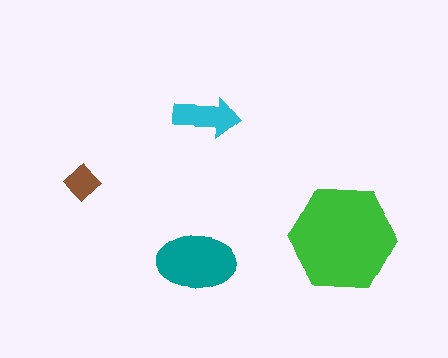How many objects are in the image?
There are 4 objects in the image.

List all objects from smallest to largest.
The brown diamond, the cyan arrow, the teal ellipse, the green hexagon.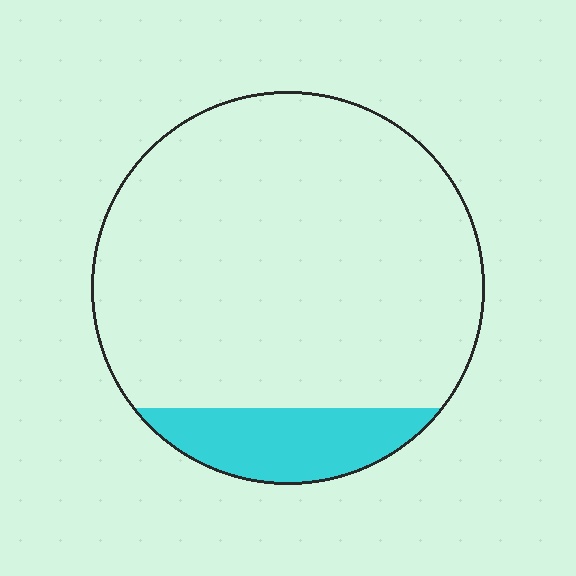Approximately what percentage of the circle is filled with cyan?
Approximately 15%.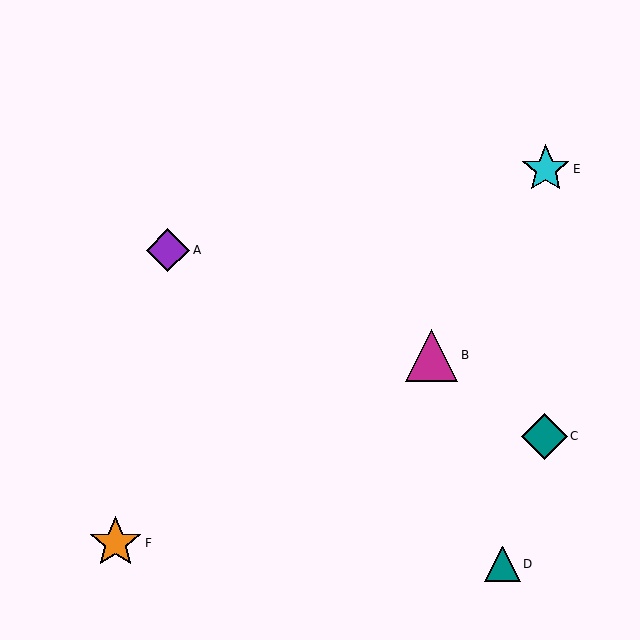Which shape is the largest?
The orange star (labeled F) is the largest.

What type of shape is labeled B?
Shape B is a magenta triangle.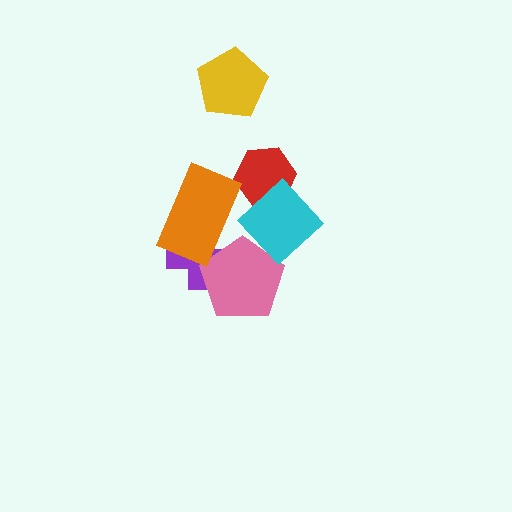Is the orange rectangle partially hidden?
No, no other shape covers it.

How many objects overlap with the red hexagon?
1 object overlaps with the red hexagon.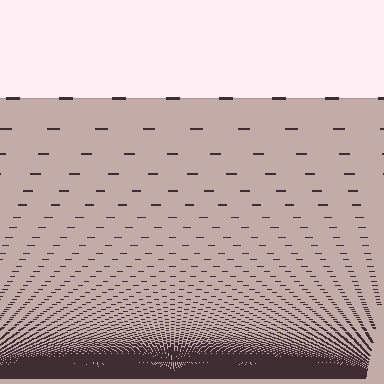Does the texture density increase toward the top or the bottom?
Density increases toward the bottom.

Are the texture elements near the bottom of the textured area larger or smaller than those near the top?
Smaller. The gradient is inverted — elements near the bottom are smaller and denser.